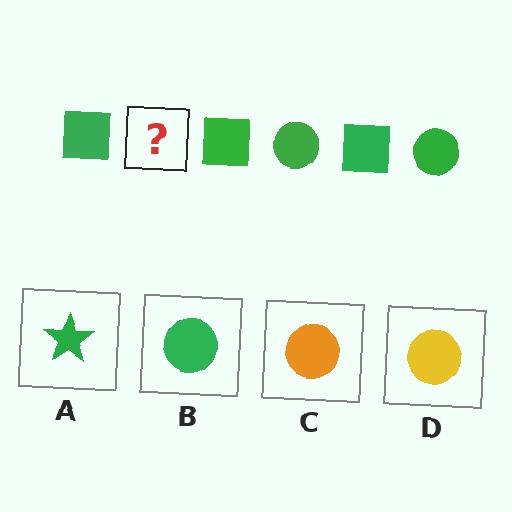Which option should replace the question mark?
Option B.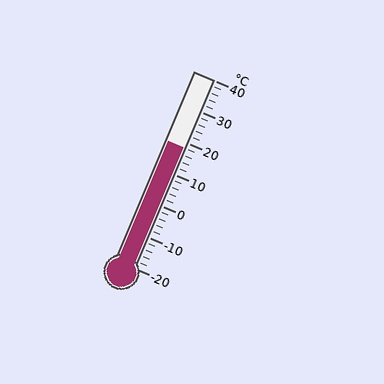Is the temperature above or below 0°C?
The temperature is above 0°C.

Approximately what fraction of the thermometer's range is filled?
The thermometer is filled to approximately 65% of its range.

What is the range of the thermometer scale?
The thermometer scale ranges from -20°C to 40°C.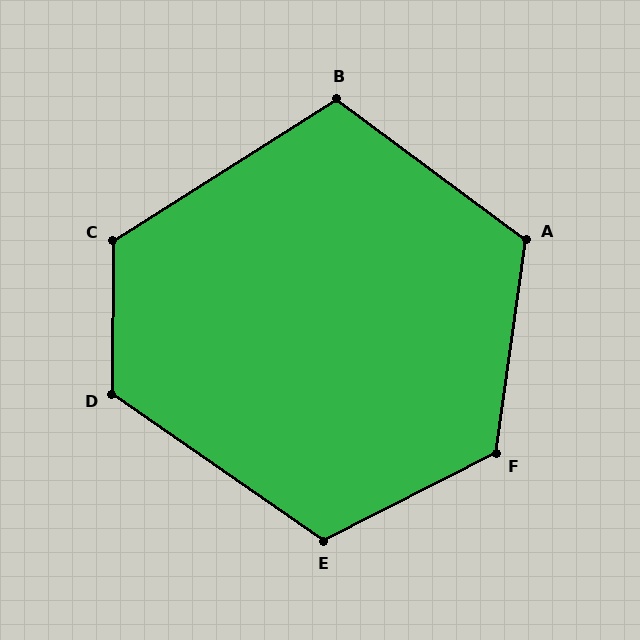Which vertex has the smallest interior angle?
B, at approximately 111 degrees.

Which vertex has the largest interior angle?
F, at approximately 125 degrees.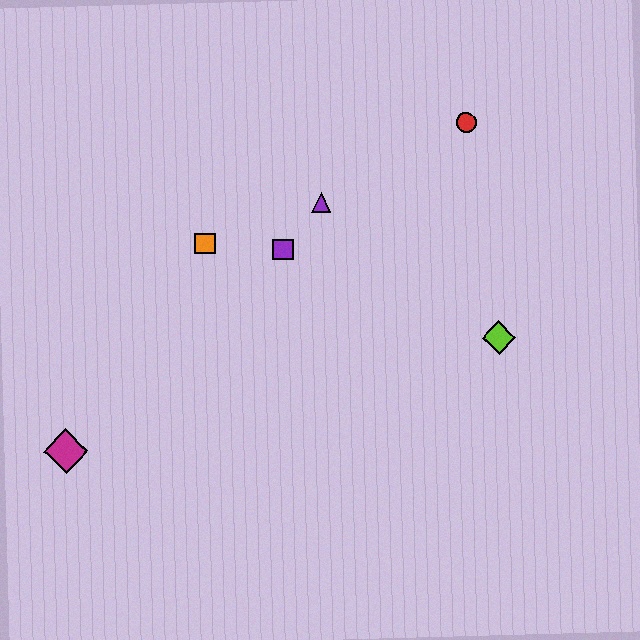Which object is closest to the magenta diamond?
The orange square is closest to the magenta diamond.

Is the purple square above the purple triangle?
No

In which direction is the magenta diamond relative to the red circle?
The magenta diamond is to the left of the red circle.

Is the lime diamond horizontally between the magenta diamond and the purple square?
No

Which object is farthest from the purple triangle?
The magenta diamond is farthest from the purple triangle.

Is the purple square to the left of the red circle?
Yes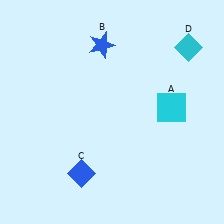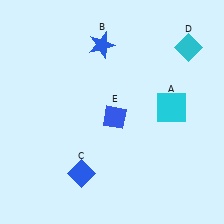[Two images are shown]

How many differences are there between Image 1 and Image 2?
There is 1 difference between the two images.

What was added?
A blue diamond (E) was added in Image 2.